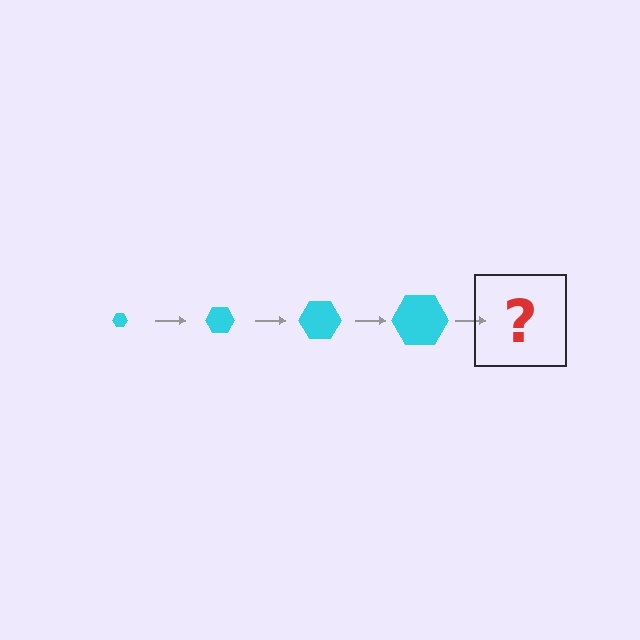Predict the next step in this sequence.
The next step is a cyan hexagon, larger than the previous one.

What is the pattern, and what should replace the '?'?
The pattern is that the hexagon gets progressively larger each step. The '?' should be a cyan hexagon, larger than the previous one.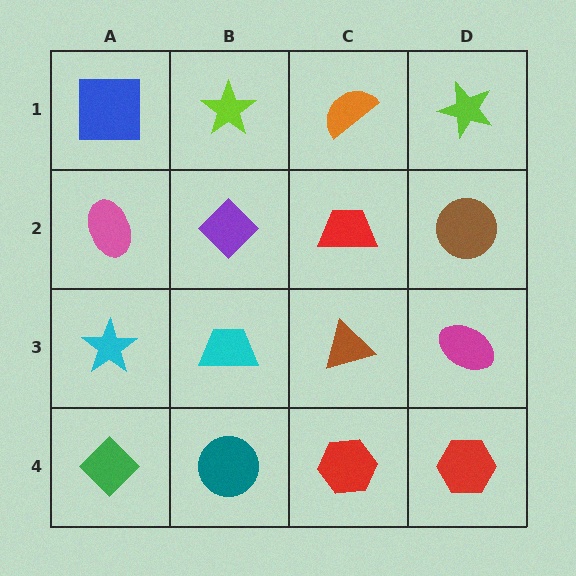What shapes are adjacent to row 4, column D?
A magenta ellipse (row 3, column D), a red hexagon (row 4, column C).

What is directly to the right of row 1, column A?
A lime star.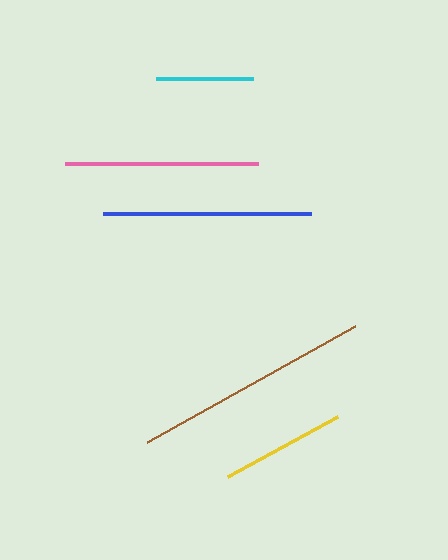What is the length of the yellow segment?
The yellow segment is approximately 125 pixels long.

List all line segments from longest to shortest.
From longest to shortest: brown, blue, pink, yellow, cyan.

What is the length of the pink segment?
The pink segment is approximately 193 pixels long.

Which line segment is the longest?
The brown line is the longest at approximately 238 pixels.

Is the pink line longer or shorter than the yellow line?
The pink line is longer than the yellow line.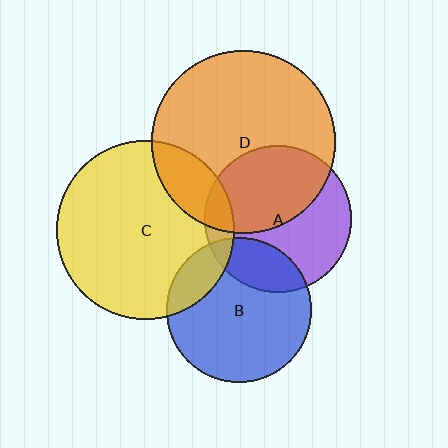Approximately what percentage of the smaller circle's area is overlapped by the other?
Approximately 15%.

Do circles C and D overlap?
Yes.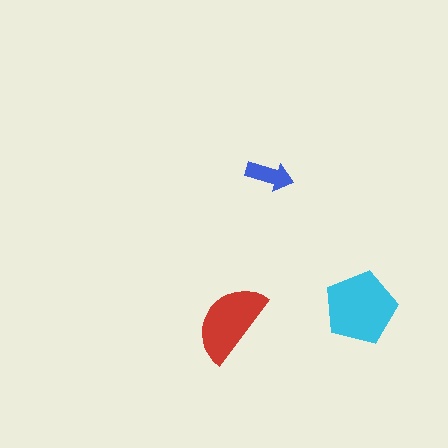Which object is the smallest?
The blue arrow.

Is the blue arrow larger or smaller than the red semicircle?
Smaller.